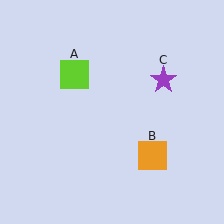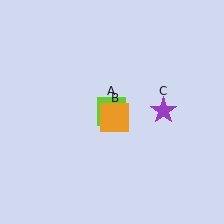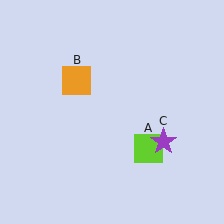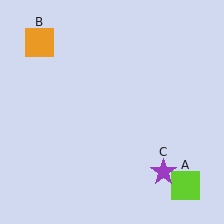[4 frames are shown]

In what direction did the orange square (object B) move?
The orange square (object B) moved up and to the left.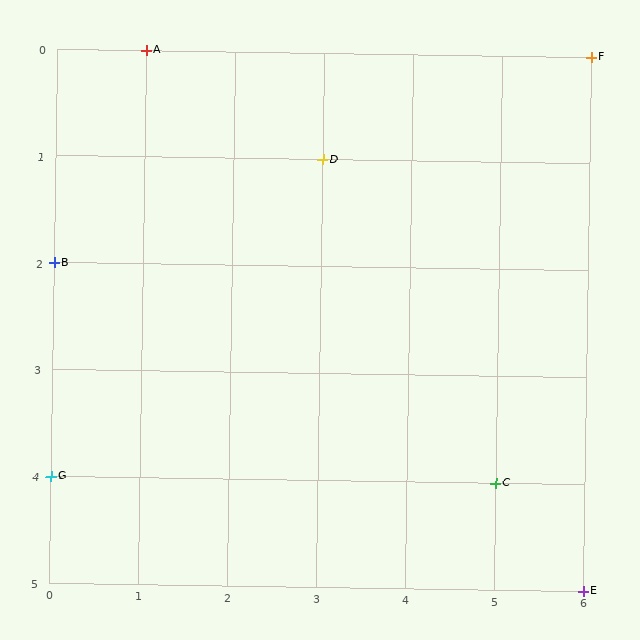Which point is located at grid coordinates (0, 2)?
Point B is at (0, 2).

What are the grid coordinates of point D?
Point D is at grid coordinates (3, 1).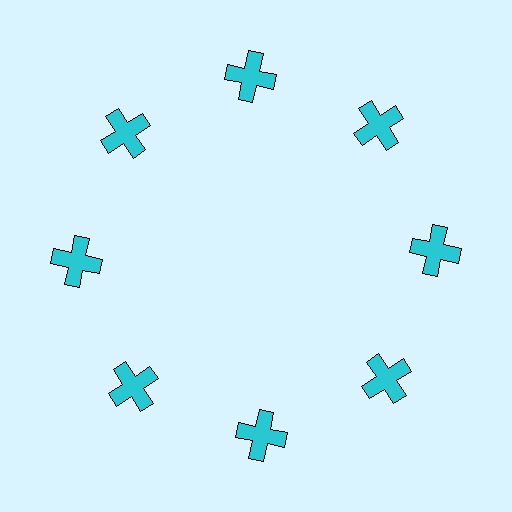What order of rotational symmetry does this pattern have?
This pattern has 8-fold rotational symmetry.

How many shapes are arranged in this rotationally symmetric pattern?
There are 8 shapes, arranged in 8 groups of 1.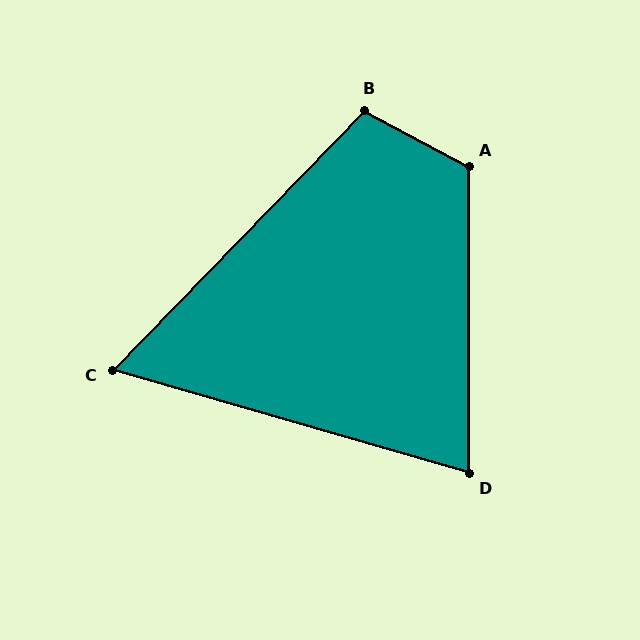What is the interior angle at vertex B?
Approximately 106 degrees (obtuse).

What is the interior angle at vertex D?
Approximately 74 degrees (acute).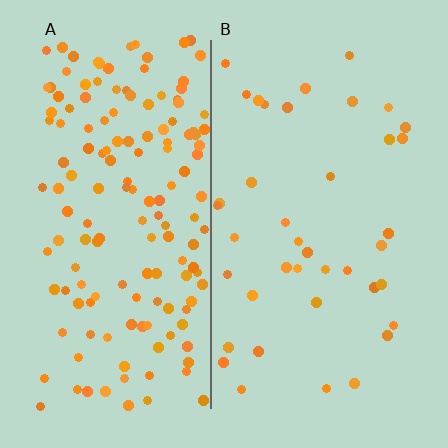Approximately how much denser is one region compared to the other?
Approximately 3.8× — region A over region B.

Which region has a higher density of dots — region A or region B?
A (the left).